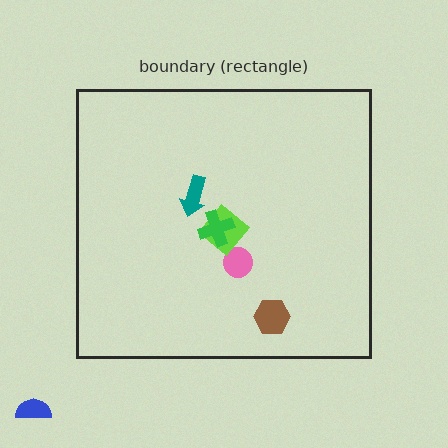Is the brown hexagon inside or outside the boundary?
Inside.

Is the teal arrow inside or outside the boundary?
Inside.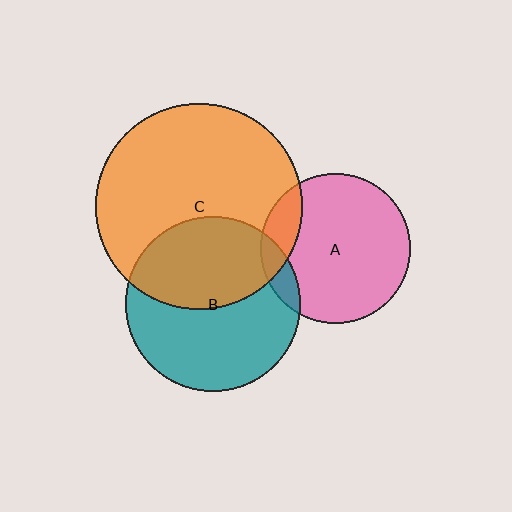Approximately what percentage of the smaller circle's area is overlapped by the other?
Approximately 45%.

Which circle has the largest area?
Circle C (orange).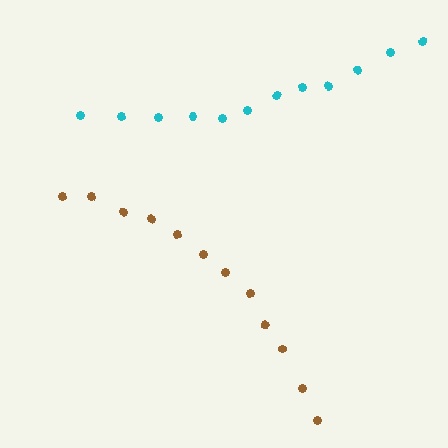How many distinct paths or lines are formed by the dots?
There are 2 distinct paths.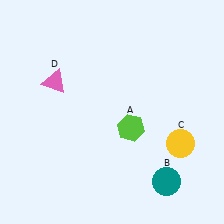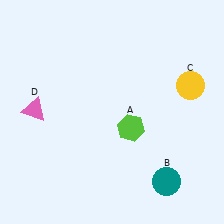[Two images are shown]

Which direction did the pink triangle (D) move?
The pink triangle (D) moved down.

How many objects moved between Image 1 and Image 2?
2 objects moved between the two images.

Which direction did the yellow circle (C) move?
The yellow circle (C) moved up.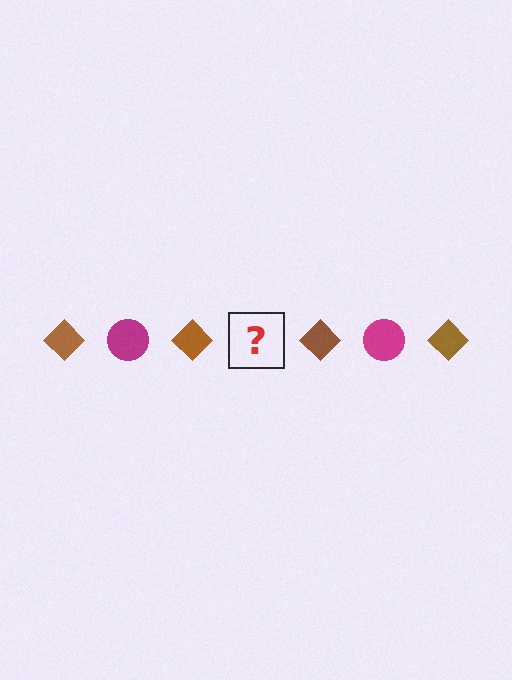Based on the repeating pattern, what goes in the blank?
The blank should be a magenta circle.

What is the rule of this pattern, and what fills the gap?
The rule is that the pattern alternates between brown diamond and magenta circle. The gap should be filled with a magenta circle.